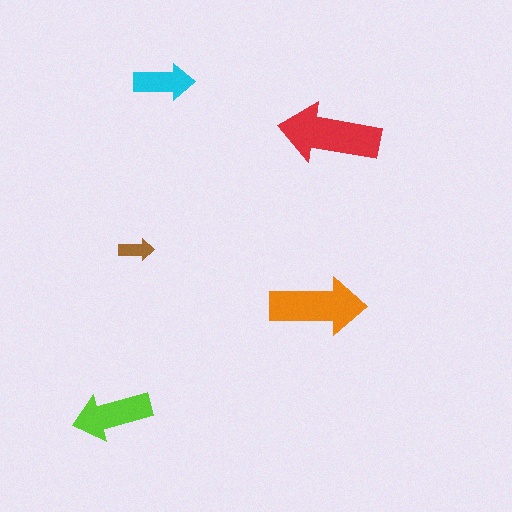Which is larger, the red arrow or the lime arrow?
The red one.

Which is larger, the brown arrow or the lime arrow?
The lime one.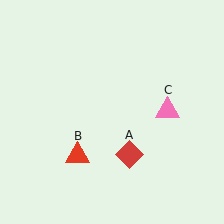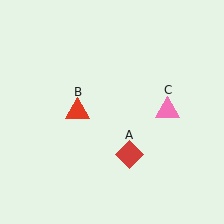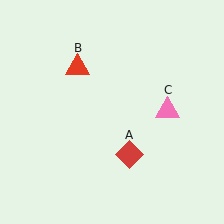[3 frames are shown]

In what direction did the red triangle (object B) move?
The red triangle (object B) moved up.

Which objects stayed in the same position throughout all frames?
Red diamond (object A) and pink triangle (object C) remained stationary.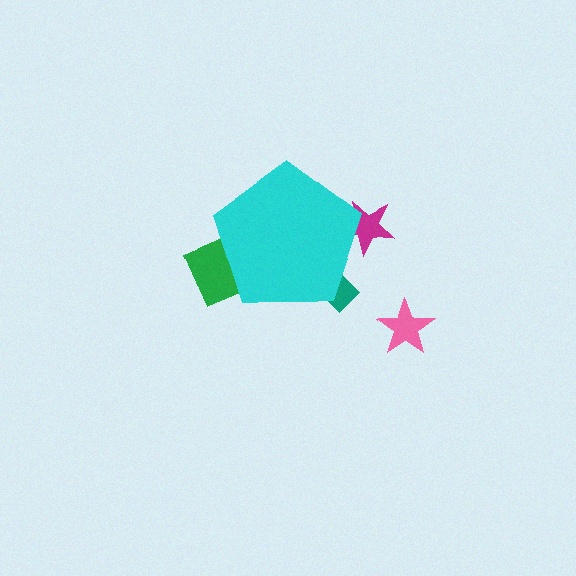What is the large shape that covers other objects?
A cyan pentagon.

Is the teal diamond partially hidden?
Yes, the teal diamond is partially hidden behind the cyan pentagon.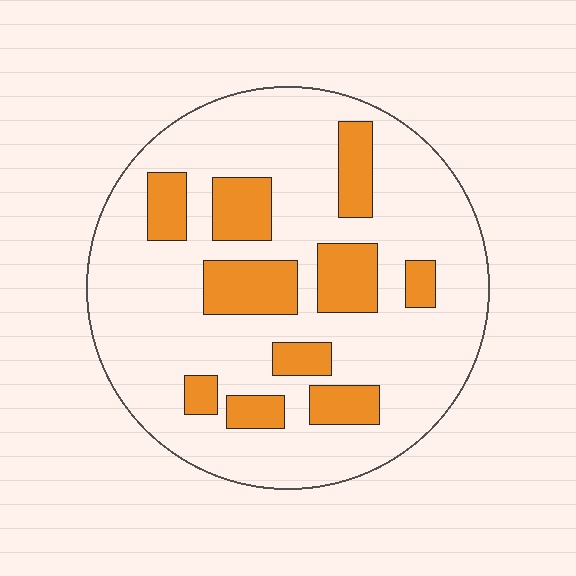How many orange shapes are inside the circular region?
10.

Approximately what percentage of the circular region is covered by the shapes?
Approximately 25%.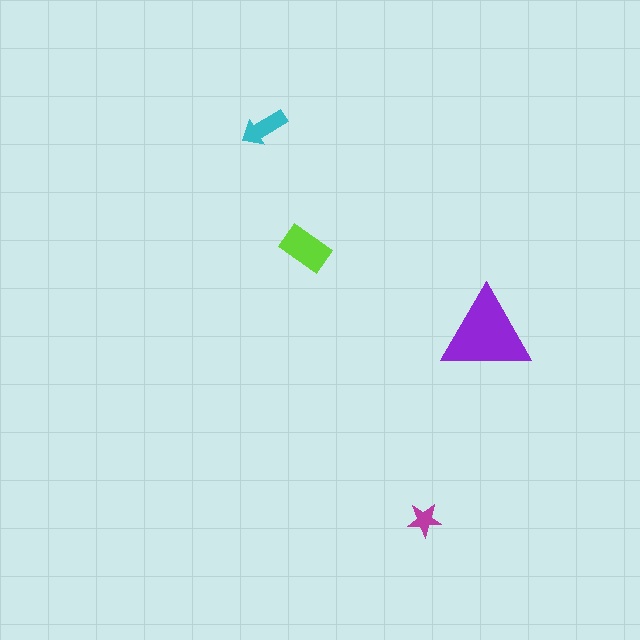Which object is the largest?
The purple triangle.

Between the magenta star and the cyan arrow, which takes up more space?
The cyan arrow.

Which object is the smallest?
The magenta star.